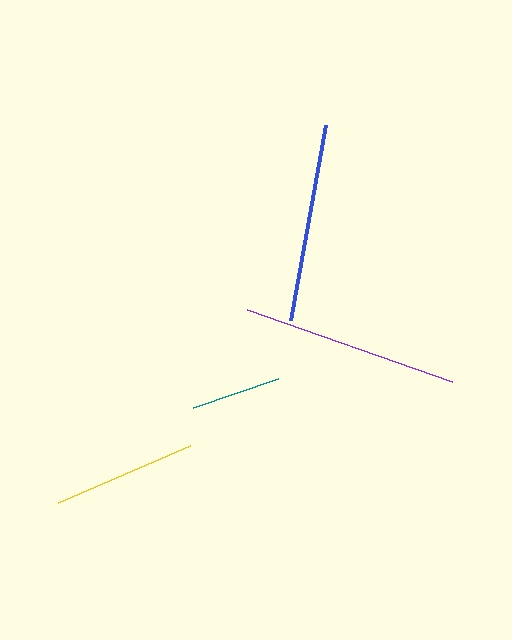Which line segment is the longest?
The purple line is the longest at approximately 217 pixels.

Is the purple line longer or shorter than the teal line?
The purple line is longer than the teal line.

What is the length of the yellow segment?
The yellow segment is approximately 144 pixels long.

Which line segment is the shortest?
The teal line is the shortest at approximately 90 pixels.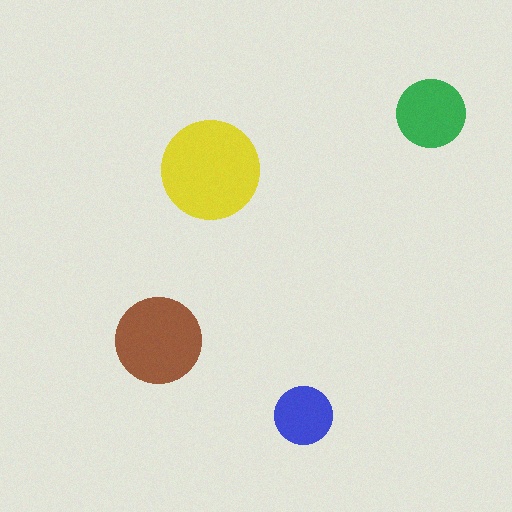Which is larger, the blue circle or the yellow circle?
The yellow one.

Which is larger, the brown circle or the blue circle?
The brown one.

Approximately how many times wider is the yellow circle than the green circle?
About 1.5 times wider.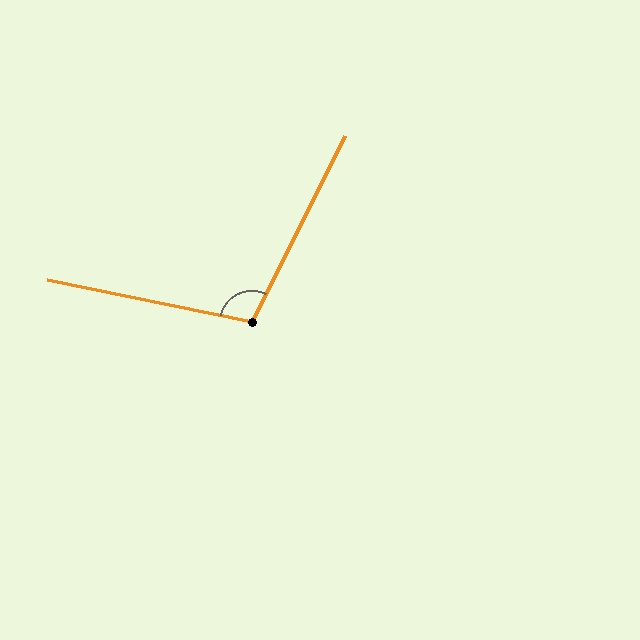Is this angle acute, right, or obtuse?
It is obtuse.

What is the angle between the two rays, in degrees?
Approximately 105 degrees.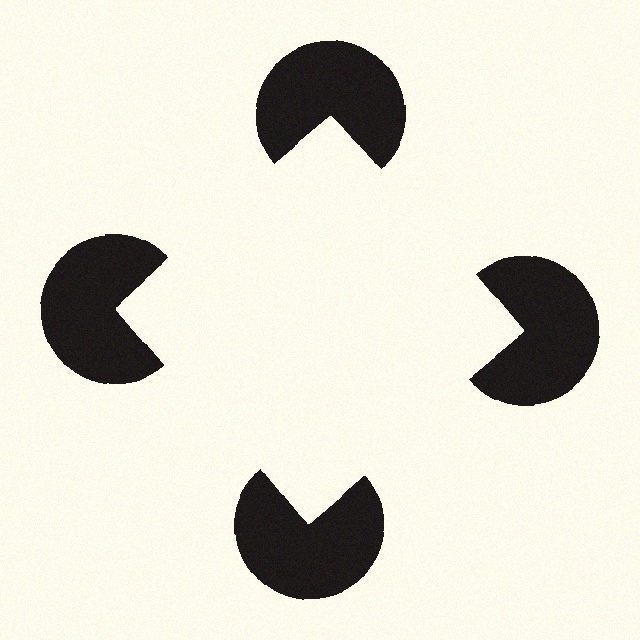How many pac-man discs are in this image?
There are 4 — one at each vertex of the illusory square.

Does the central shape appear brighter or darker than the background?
It typically appears slightly brighter than the background, even though no actual brightness change is drawn.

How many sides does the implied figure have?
4 sides.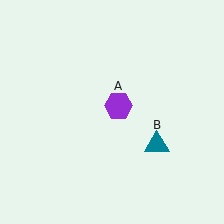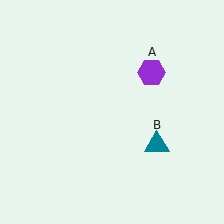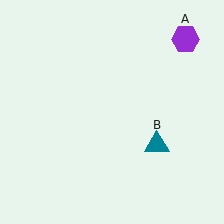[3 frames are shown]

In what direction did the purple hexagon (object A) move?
The purple hexagon (object A) moved up and to the right.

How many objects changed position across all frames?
1 object changed position: purple hexagon (object A).